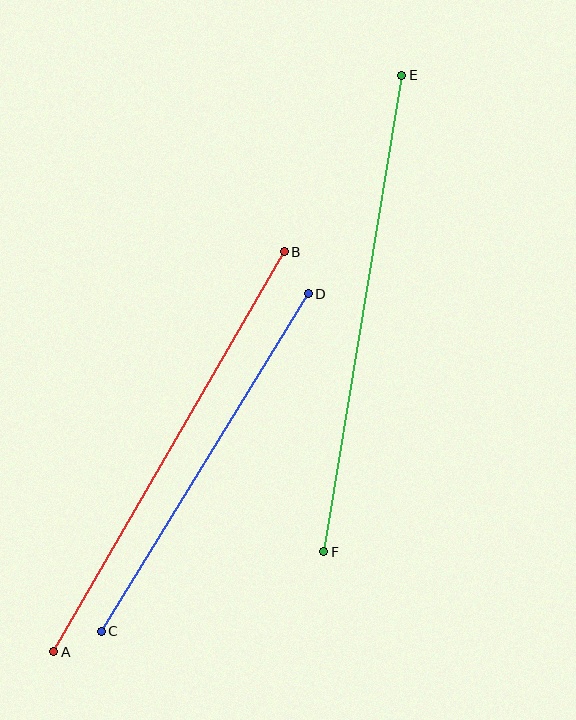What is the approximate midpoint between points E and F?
The midpoint is at approximately (363, 313) pixels.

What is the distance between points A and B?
The distance is approximately 462 pixels.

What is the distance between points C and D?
The distance is approximately 396 pixels.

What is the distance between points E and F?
The distance is approximately 483 pixels.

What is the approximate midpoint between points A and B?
The midpoint is at approximately (169, 452) pixels.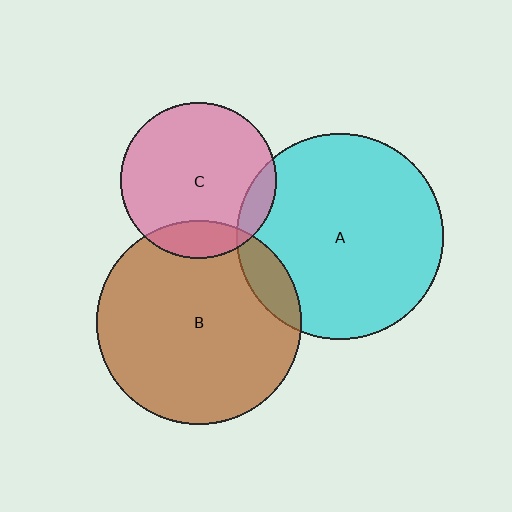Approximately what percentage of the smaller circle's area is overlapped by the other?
Approximately 15%.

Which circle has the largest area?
Circle A (cyan).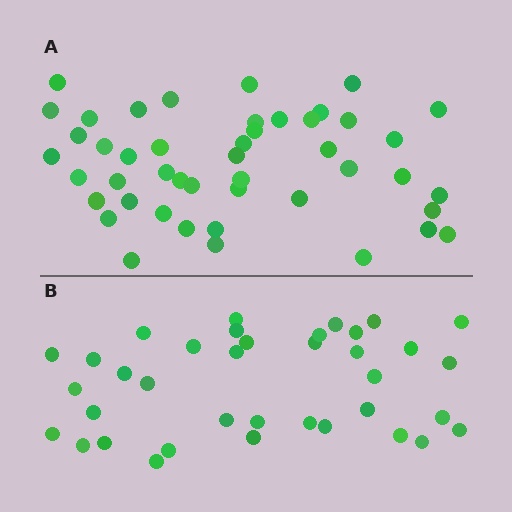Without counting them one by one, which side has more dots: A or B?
Region A (the top region) has more dots.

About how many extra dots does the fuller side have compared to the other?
Region A has roughly 8 or so more dots than region B.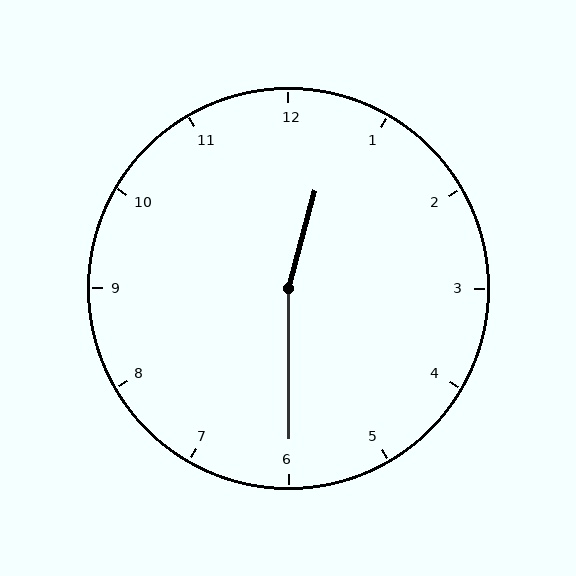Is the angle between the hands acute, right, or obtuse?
It is obtuse.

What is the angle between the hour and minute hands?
Approximately 165 degrees.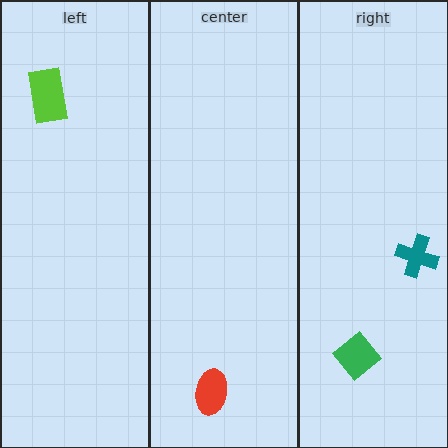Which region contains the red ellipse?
The center region.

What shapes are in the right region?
The teal cross, the green diamond.